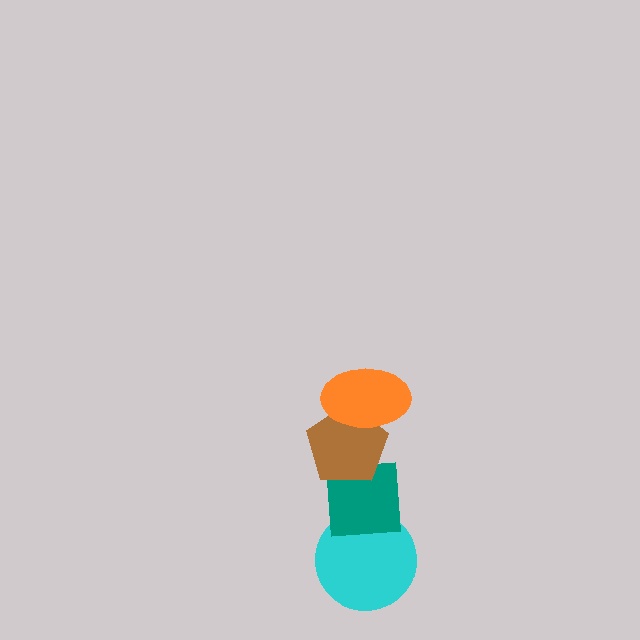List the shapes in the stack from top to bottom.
From top to bottom: the orange ellipse, the brown pentagon, the teal square, the cyan circle.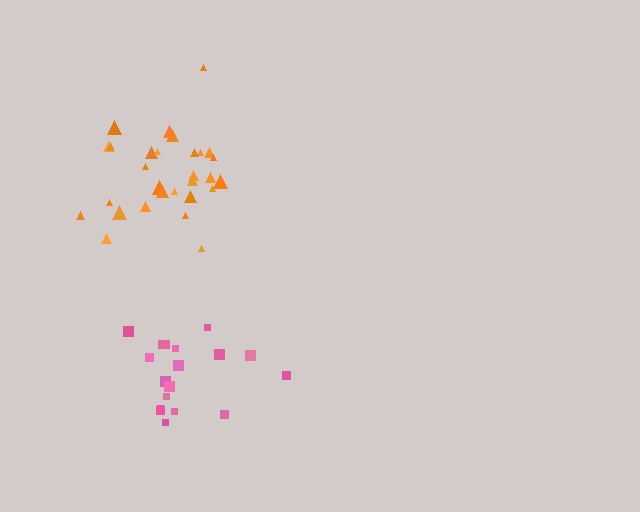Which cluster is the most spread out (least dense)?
Pink.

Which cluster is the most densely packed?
Orange.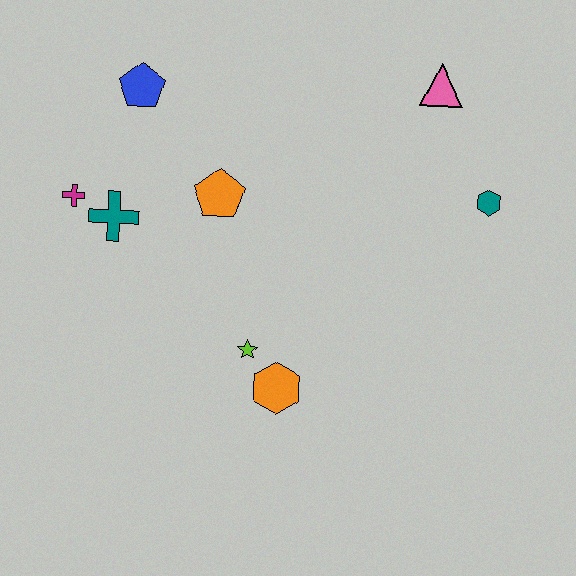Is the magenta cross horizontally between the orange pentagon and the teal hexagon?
No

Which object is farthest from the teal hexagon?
The magenta cross is farthest from the teal hexagon.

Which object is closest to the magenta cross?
The teal cross is closest to the magenta cross.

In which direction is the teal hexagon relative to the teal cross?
The teal hexagon is to the right of the teal cross.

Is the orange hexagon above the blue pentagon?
No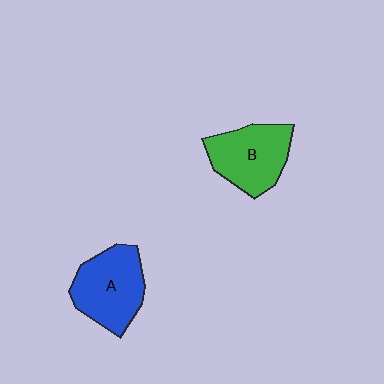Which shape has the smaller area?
Shape B (green).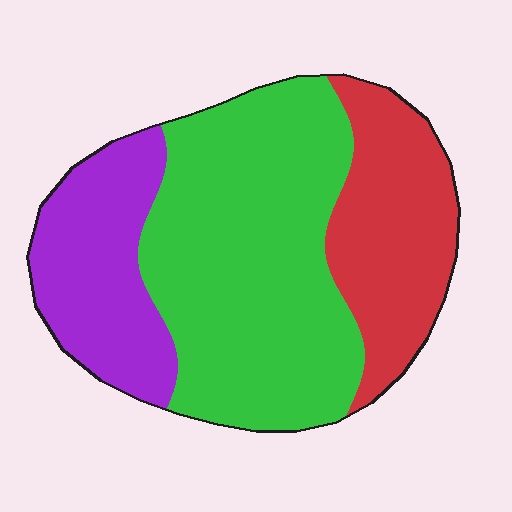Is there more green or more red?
Green.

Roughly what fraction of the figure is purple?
Purple takes up about one quarter (1/4) of the figure.